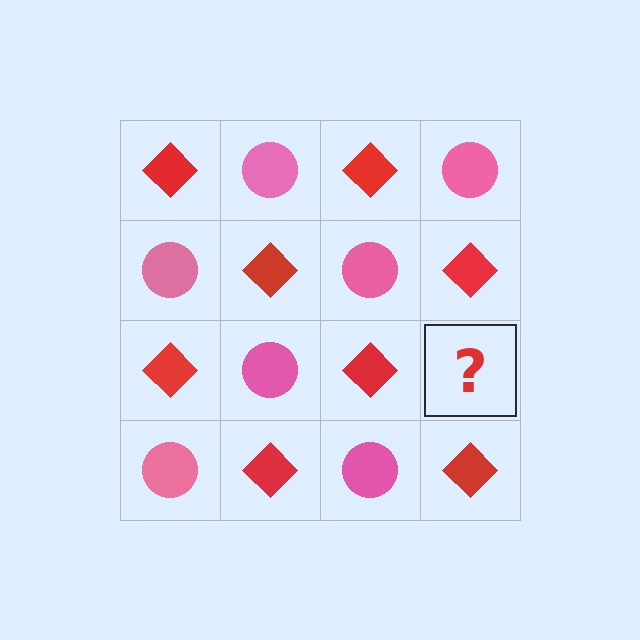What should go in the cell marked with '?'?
The missing cell should contain a pink circle.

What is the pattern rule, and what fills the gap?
The rule is that it alternates red diamond and pink circle in a checkerboard pattern. The gap should be filled with a pink circle.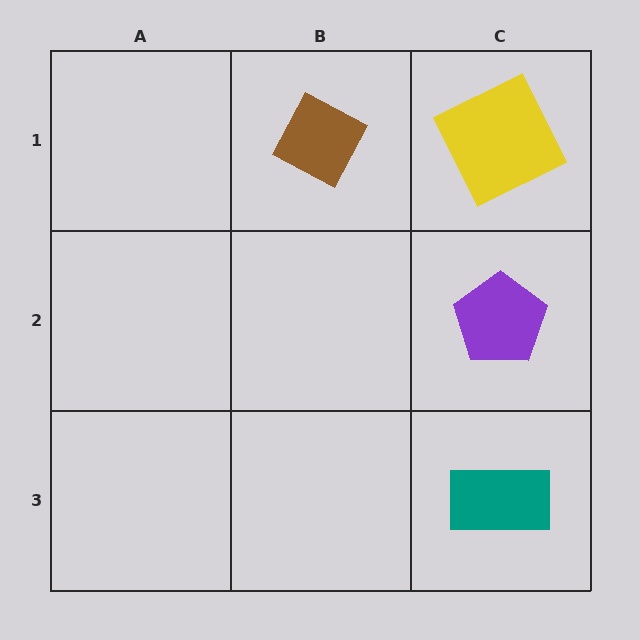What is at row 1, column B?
A brown diamond.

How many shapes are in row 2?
1 shape.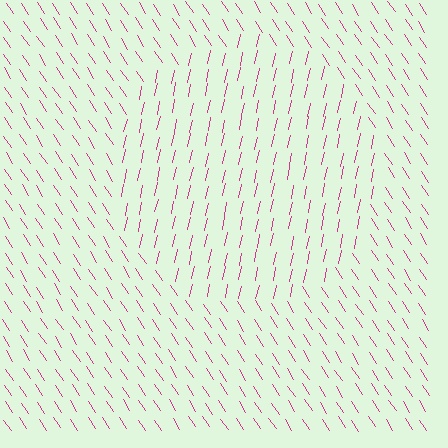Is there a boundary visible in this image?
Yes, there is a texture boundary formed by a change in line orientation.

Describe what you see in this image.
The image is filled with small magenta line segments. A circle region in the image has lines oriented differently from the surrounding lines, creating a visible texture boundary.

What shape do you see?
I see a circle.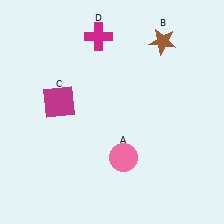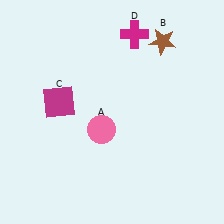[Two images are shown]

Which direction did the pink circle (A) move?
The pink circle (A) moved up.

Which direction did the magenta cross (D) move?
The magenta cross (D) moved right.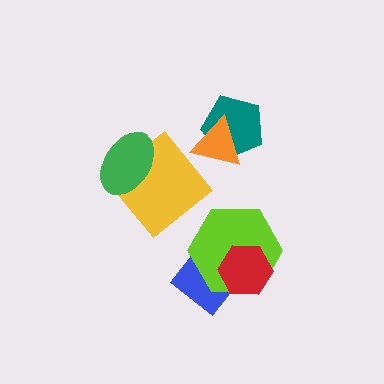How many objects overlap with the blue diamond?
2 objects overlap with the blue diamond.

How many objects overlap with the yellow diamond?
1 object overlaps with the yellow diamond.